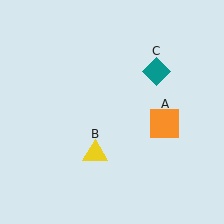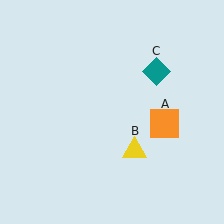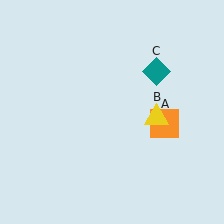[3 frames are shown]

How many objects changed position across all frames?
1 object changed position: yellow triangle (object B).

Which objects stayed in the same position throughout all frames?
Orange square (object A) and teal diamond (object C) remained stationary.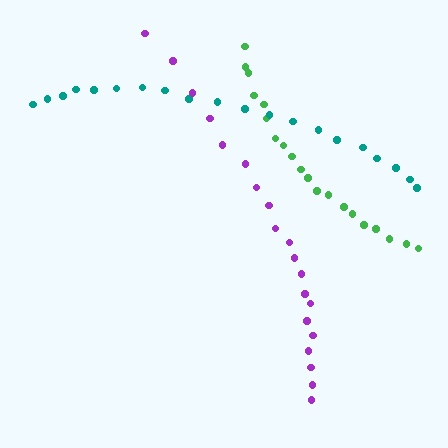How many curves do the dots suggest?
There are 3 distinct paths.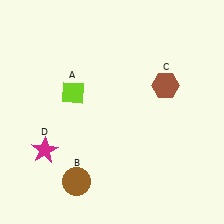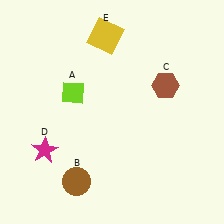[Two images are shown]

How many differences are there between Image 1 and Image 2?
There is 1 difference between the two images.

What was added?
A yellow square (E) was added in Image 2.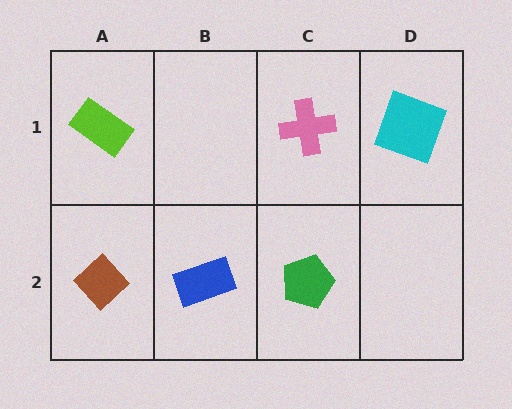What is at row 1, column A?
A lime rectangle.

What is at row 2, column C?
A green pentagon.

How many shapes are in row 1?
3 shapes.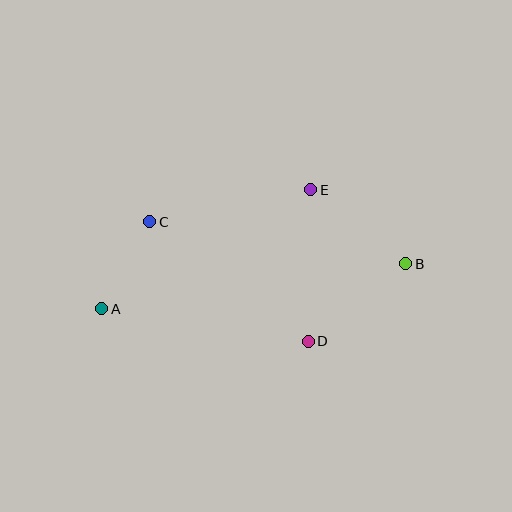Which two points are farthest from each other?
Points A and B are farthest from each other.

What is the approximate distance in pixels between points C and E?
The distance between C and E is approximately 164 pixels.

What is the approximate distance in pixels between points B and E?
The distance between B and E is approximately 121 pixels.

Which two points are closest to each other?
Points A and C are closest to each other.